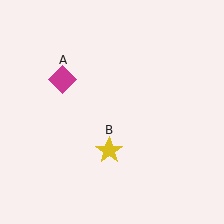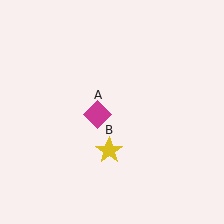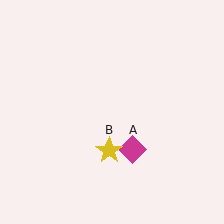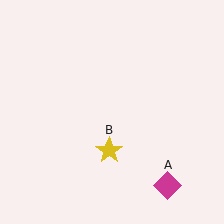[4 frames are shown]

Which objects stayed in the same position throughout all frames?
Yellow star (object B) remained stationary.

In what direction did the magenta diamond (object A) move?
The magenta diamond (object A) moved down and to the right.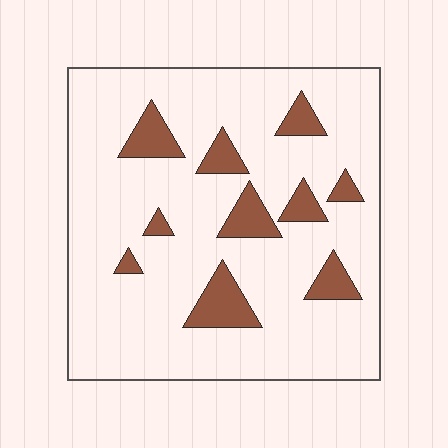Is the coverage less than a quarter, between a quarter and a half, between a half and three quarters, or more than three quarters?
Less than a quarter.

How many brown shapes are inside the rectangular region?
10.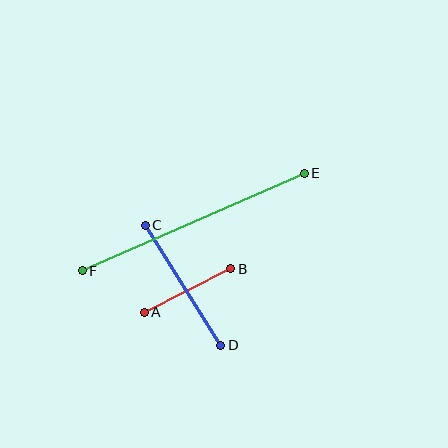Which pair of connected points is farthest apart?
Points E and F are farthest apart.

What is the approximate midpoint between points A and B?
The midpoint is at approximately (187, 291) pixels.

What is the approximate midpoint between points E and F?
The midpoint is at approximately (193, 222) pixels.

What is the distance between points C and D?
The distance is approximately 141 pixels.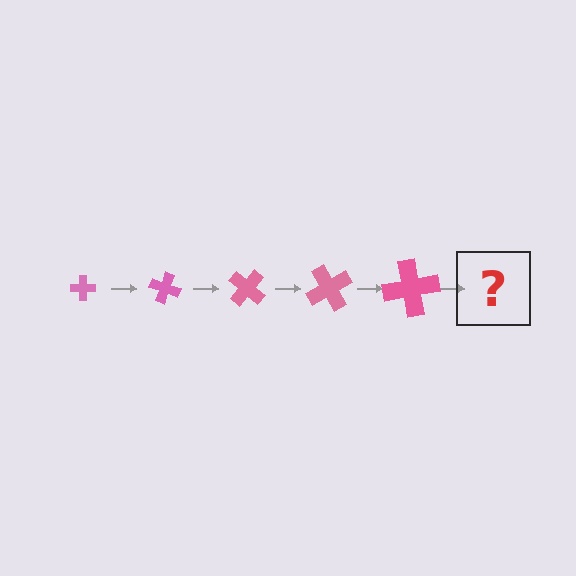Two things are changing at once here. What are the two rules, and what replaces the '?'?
The two rules are that the cross grows larger each step and it rotates 20 degrees each step. The '?' should be a cross, larger than the previous one and rotated 100 degrees from the start.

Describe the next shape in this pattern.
It should be a cross, larger than the previous one and rotated 100 degrees from the start.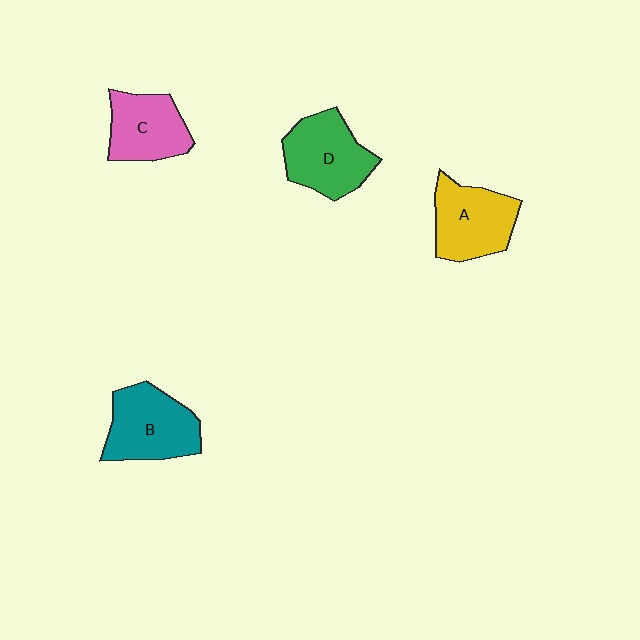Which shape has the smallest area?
Shape C (pink).